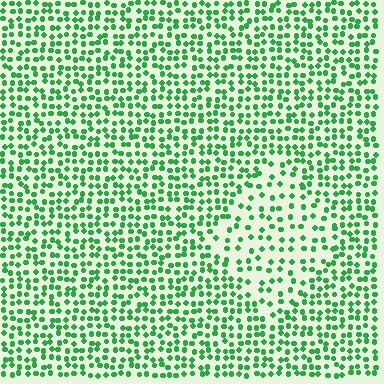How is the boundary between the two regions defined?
The boundary is defined by a change in element density (approximately 1.8x ratio). All elements are the same color, size, and shape.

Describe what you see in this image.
The image contains small green elements arranged at two different densities. A diamond-shaped region is visible where the elements are less densely packed than the surrounding area.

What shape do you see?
I see a diamond.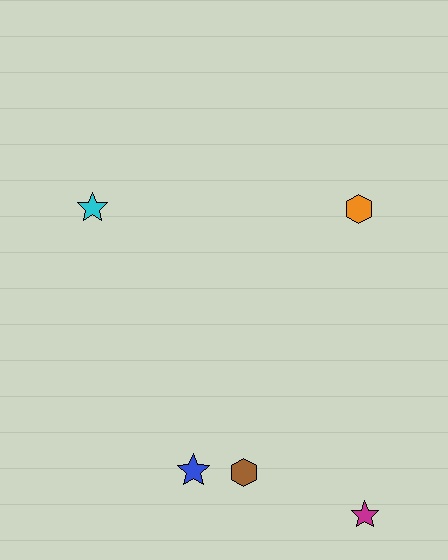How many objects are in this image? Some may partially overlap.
There are 5 objects.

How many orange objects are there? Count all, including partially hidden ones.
There is 1 orange object.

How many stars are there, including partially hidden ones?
There are 3 stars.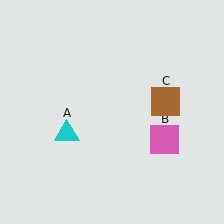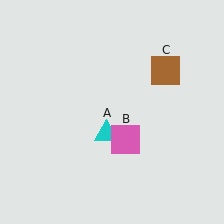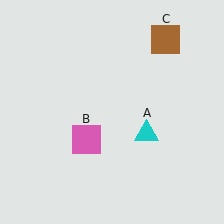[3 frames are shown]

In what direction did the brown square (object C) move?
The brown square (object C) moved up.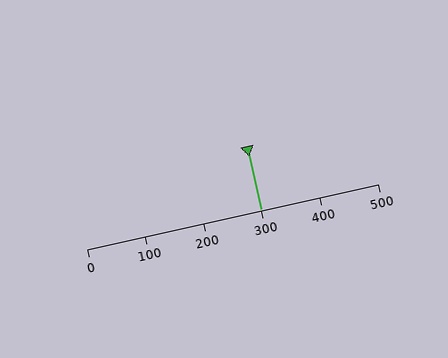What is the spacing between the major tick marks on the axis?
The major ticks are spaced 100 apart.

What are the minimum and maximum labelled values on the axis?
The axis runs from 0 to 500.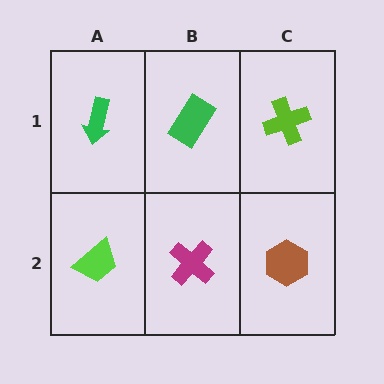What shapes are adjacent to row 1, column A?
A lime trapezoid (row 2, column A), a green rectangle (row 1, column B).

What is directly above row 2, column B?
A green rectangle.